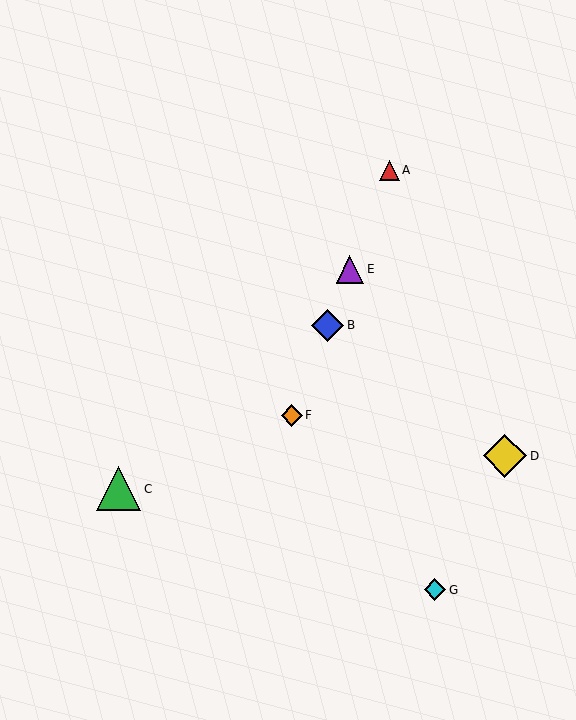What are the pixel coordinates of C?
Object C is at (119, 489).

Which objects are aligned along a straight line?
Objects A, B, E, F are aligned along a straight line.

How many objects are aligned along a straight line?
4 objects (A, B, E, F) are aligned along a straight line.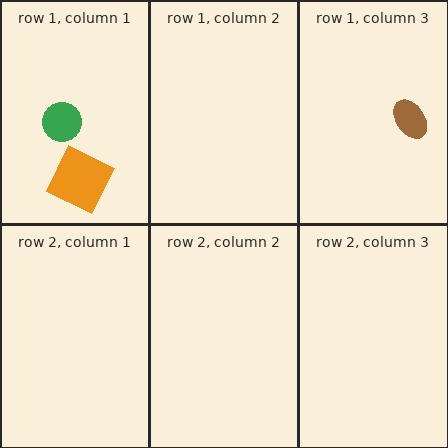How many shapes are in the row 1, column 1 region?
2.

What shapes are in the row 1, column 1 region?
The orange square, the green circle.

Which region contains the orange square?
The row 1, column 1 region.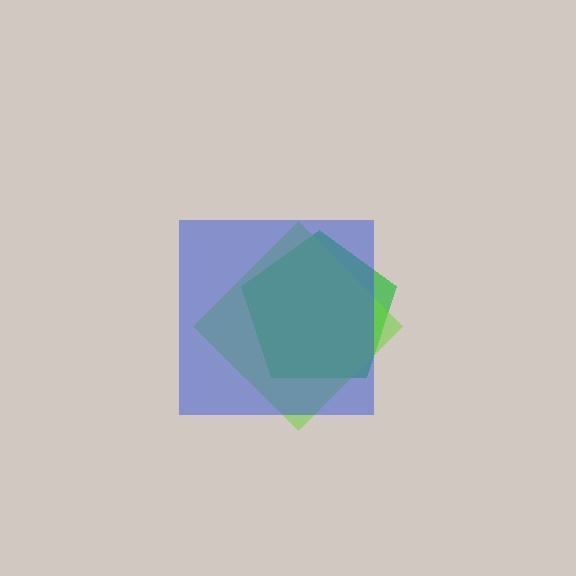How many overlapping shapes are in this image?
There are 3 overlapping shapes in the image.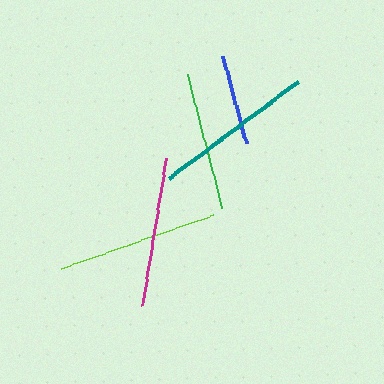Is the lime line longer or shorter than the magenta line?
The lime line is longer than the magenta line.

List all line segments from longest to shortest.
From longest to shortest: teal, lime, magenta, green, blue.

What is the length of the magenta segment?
The magenta segment is approximately 150 pixels long.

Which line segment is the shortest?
The blue line is the shortest at approximately 90 pixels.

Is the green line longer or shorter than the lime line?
The lime line is longer than the green line.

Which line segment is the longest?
The teal line is the longest at approximately 162 pixels.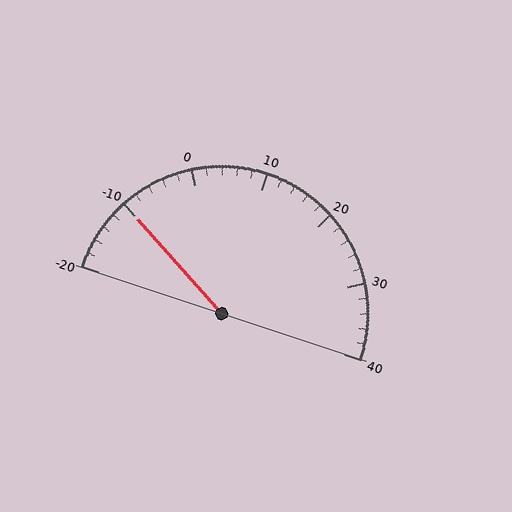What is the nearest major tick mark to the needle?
The nearest major tick mark is -10.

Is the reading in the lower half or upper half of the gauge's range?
The reading is in the lower half of the range (-20 to 40).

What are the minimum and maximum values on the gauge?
The gauge ranges from -20 to 40.